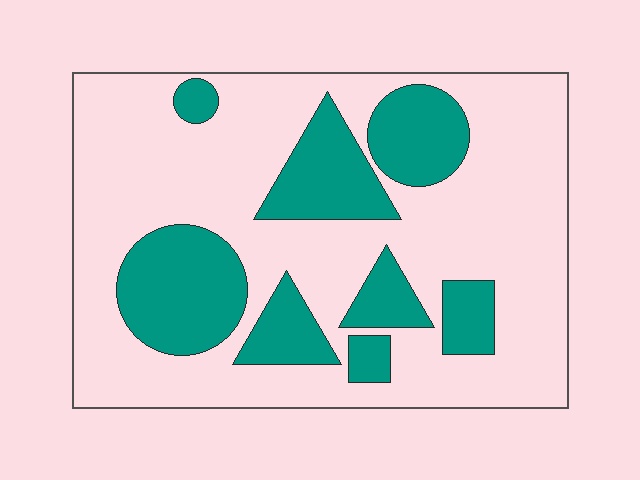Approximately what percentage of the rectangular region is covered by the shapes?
Approximately 30%.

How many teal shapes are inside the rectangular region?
8.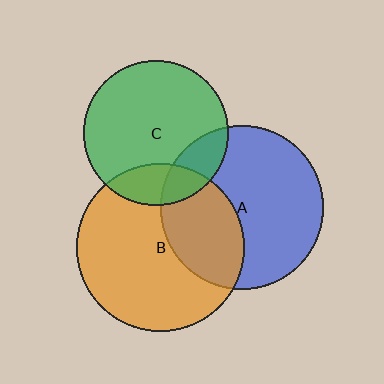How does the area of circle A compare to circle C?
Approximately 1.3 times.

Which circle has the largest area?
Circle B (orange).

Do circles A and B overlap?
Yes.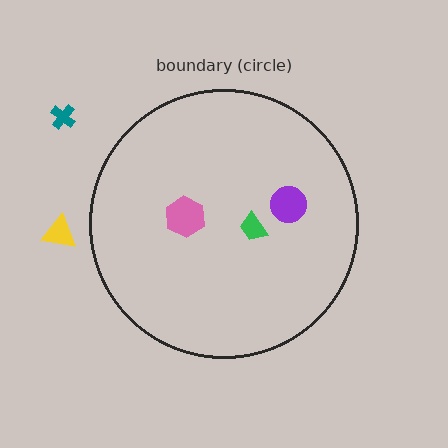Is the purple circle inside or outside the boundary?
Inside.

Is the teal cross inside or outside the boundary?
Outside.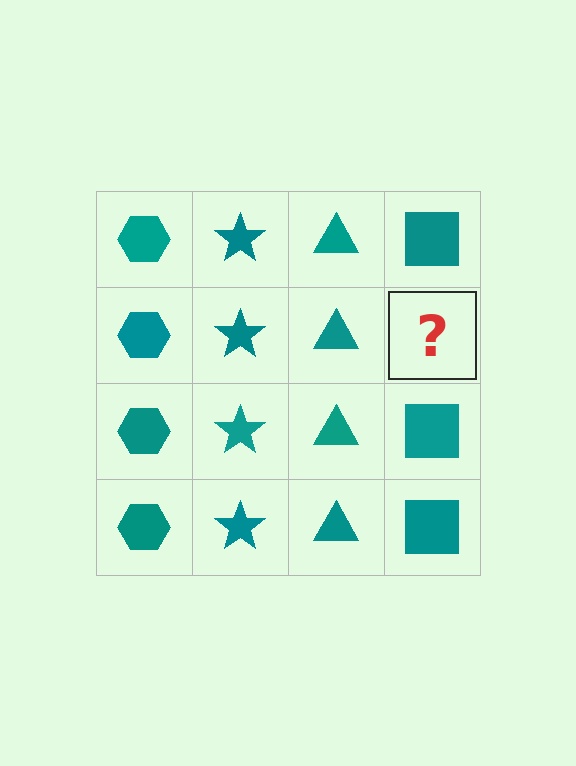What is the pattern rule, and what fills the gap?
The rule is that each column has a consistent shape. The gap should be filled with a teal square.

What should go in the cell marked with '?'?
The missing cell should contain a teal square.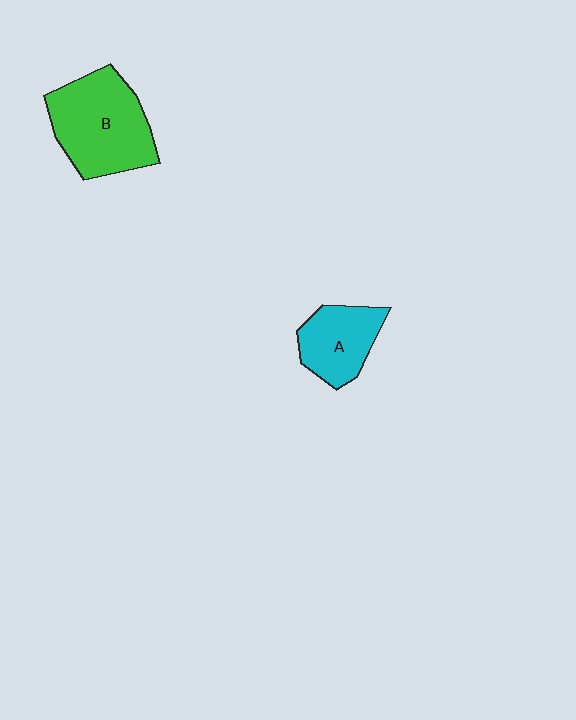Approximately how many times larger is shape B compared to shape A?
Approximately 1.7 times.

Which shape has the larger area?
Shape B (green).